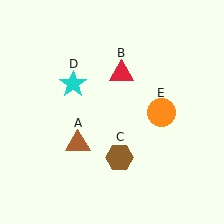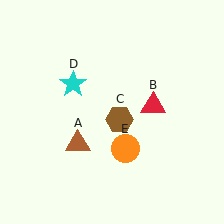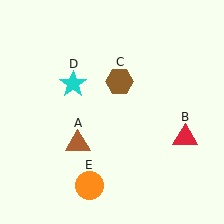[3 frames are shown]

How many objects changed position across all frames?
3 objects changed position: red triangle (object B), brown hexagon (object C), orange circle (object E).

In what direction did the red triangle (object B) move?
The red triangle (object B) moved down and to the right.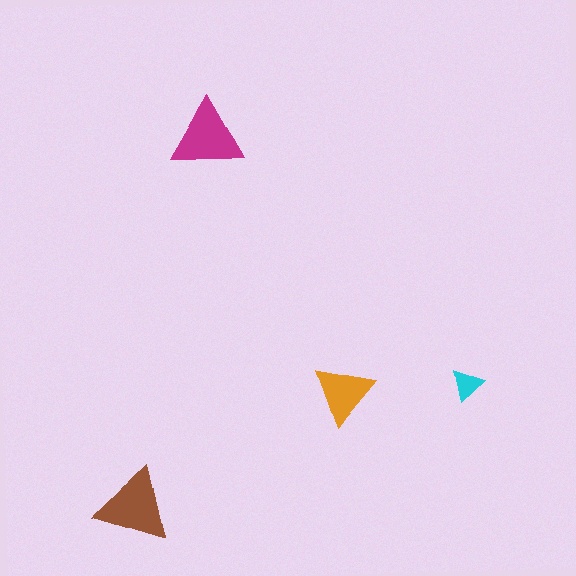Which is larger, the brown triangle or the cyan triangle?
The brown one.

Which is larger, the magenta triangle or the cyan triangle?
The magenta one.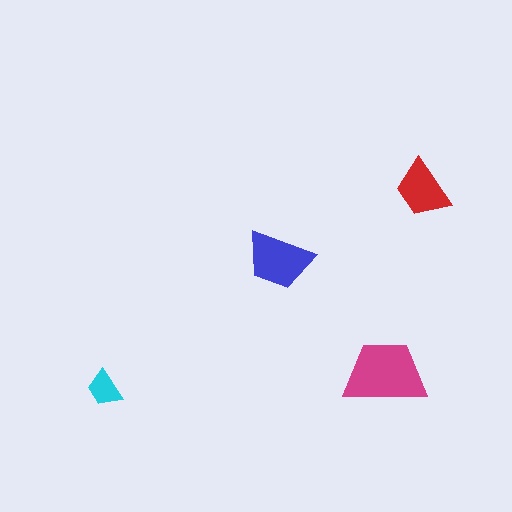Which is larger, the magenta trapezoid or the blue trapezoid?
The magenta one.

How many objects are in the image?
There are 4 objects in the image.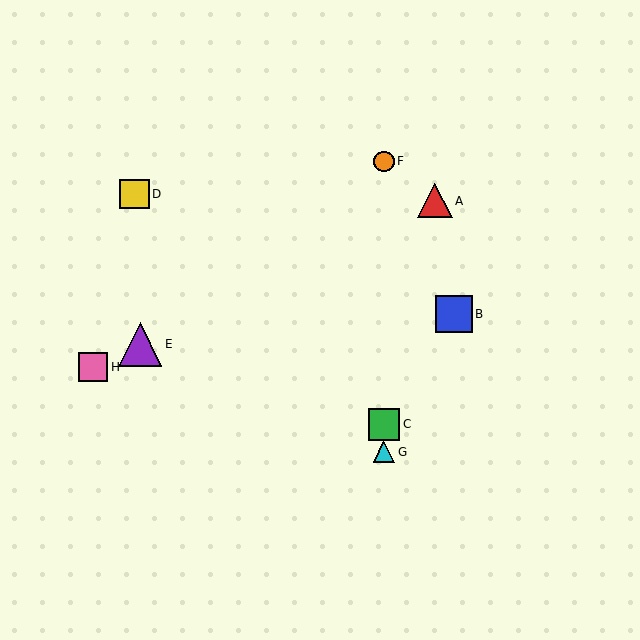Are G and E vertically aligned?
No, G is at x≈384 and E is at x≈140.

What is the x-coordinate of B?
Object B is at x≈454.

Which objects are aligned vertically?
Objects C, F, G are aligned vertically.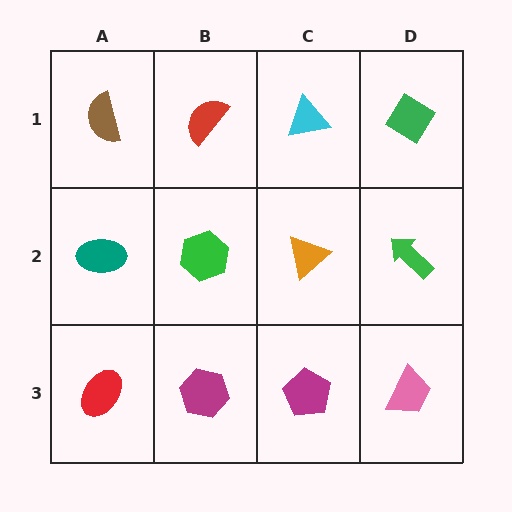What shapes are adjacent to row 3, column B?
A green hexagon (row 2, column B), a red ellipse (row 3, column A), a magenta pentagon (row 3, column C).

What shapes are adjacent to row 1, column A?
A teal ellipse (row 2, column A), a red semicircle (row 1, column B).